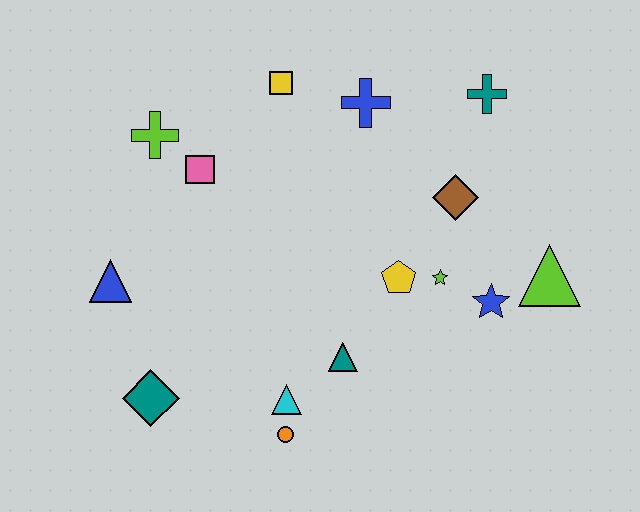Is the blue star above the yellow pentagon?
No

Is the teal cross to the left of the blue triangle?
No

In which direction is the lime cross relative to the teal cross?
The lime cross is to the left of the teal cross.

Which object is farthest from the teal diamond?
The teal cross is farthest from the teal diamond.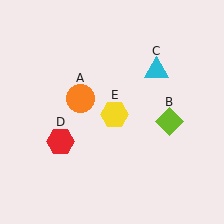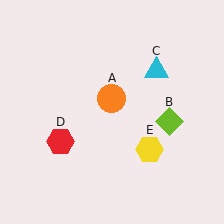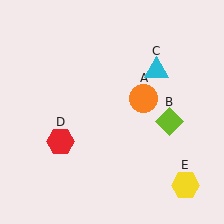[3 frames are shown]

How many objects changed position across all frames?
2 objects changed position: orange circle (object A), yellow hexagon (object E).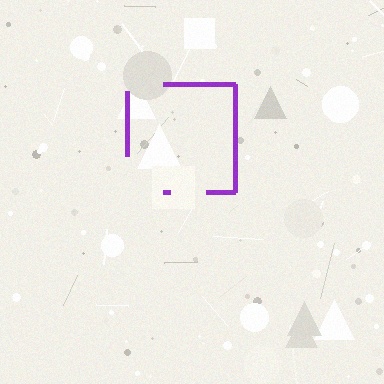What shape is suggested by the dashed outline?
The dashed outline suggests a square.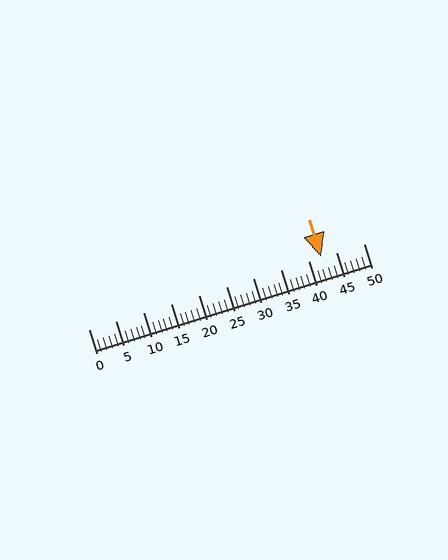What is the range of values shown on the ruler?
The ruler shows values from 0 to 50.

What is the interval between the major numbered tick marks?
The major tick marks are spaced 5 units apart.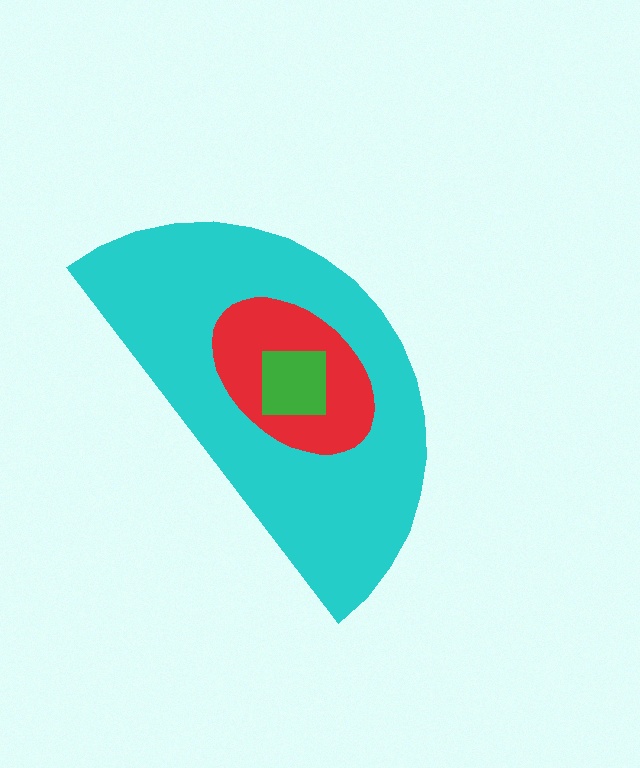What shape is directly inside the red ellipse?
The green square.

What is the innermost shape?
The green square.